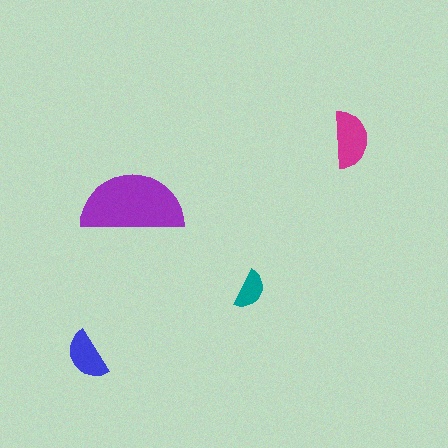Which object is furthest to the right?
The magenta semicircle is rightmost.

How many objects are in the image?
There are 4 objects in the image.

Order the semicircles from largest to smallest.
the purple one, the magenta one, the blue one, the teal one.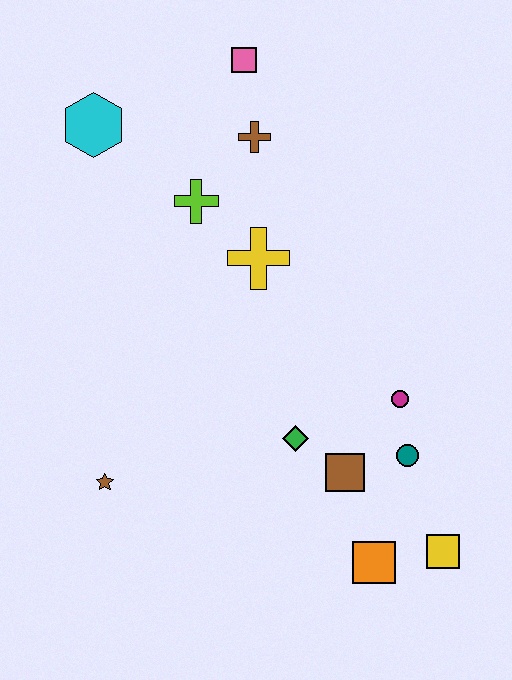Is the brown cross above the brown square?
Yes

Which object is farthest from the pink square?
The yellow square is farthest from the pink square.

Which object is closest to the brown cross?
The pink square is closest to the brown cross.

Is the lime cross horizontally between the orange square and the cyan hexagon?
Yes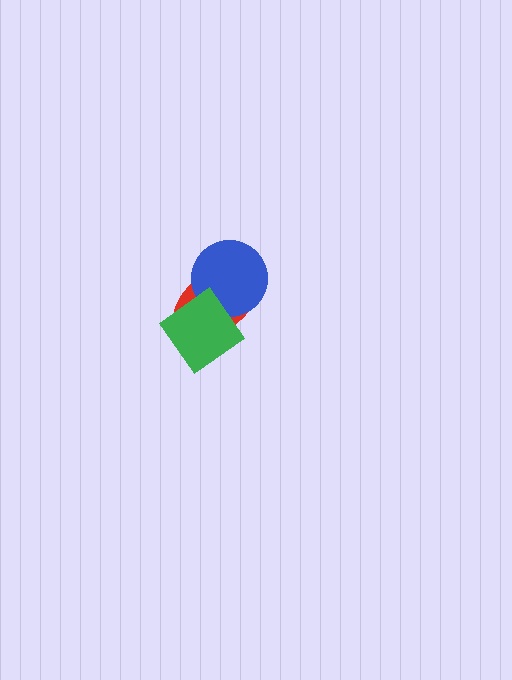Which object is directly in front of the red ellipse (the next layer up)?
The blue circle is directly in front of the red ellipse.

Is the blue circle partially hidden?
Yes, it is partially covered by another shape.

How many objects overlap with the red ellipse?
2 objects overlap with the red ellipse.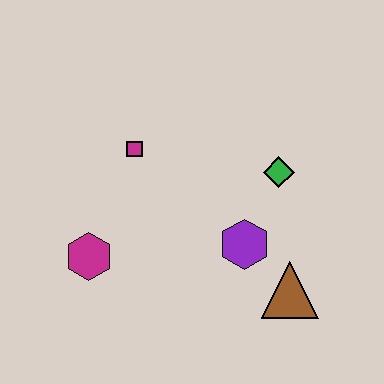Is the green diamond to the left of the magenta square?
No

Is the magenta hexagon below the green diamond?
Yes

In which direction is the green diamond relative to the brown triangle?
The green diamond is above the brown triangle.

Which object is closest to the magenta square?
The magenta hexagon is closest to the magenta square.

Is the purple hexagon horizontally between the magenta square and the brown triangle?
Yes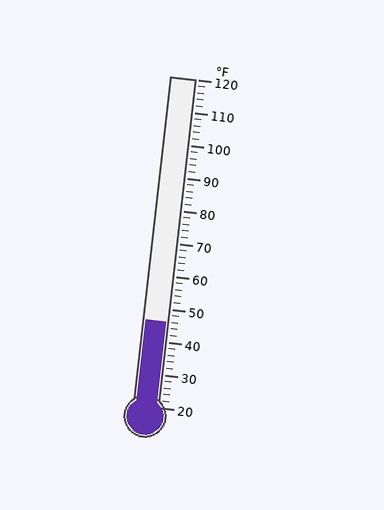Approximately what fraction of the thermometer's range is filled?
The thermometer is filled to approximately 25% of its range.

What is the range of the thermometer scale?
The thermometer scale ranges from 20°F to 120°F.